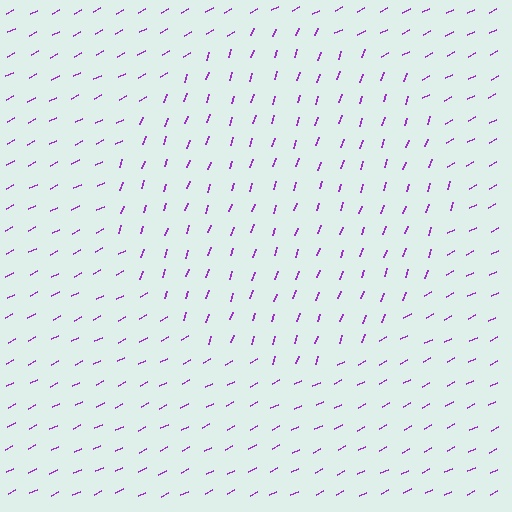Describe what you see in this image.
The image is filled with small purple line segments. A circle region in the image has lines oriented differently from the surrounding lines, creating a visible texture boundary.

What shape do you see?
I see a circle.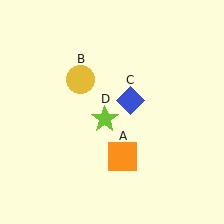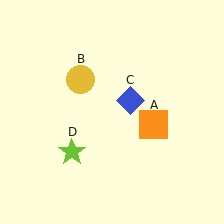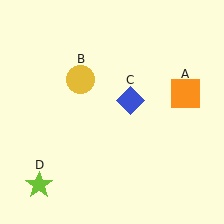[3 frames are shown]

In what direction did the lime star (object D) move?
The lime star (object D) moved down and to the left.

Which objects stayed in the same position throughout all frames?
Yellow circle (object B) and blue diamond (object C) remained stationary.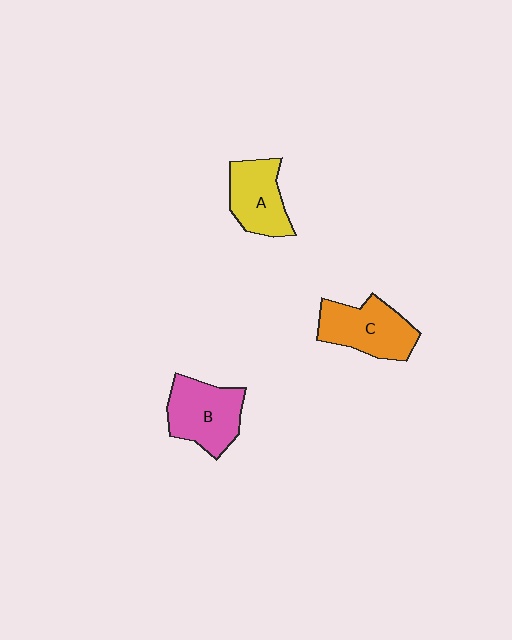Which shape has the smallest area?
Shape A (yellow).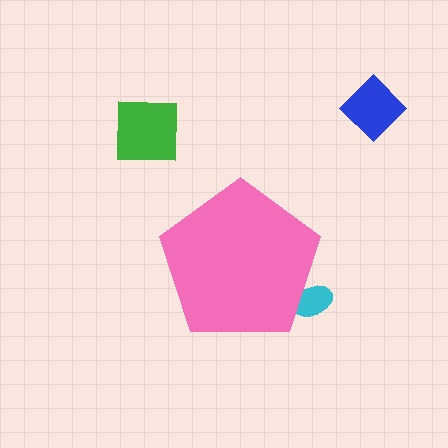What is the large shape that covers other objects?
A pink pentagon.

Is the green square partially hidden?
No, the green square is fully visible.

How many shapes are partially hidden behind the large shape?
1 shape is partially hidden.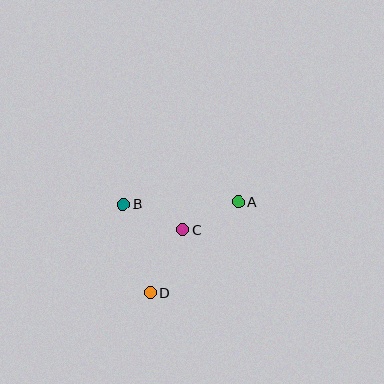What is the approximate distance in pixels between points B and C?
The distance between B and C is approximately 65 pixels.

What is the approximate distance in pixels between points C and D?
The distance between C and D is approximately 71 pixels.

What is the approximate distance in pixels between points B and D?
The distance between B and D is approximately 93 pixels.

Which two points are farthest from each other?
Points A and D are farthest from each other.